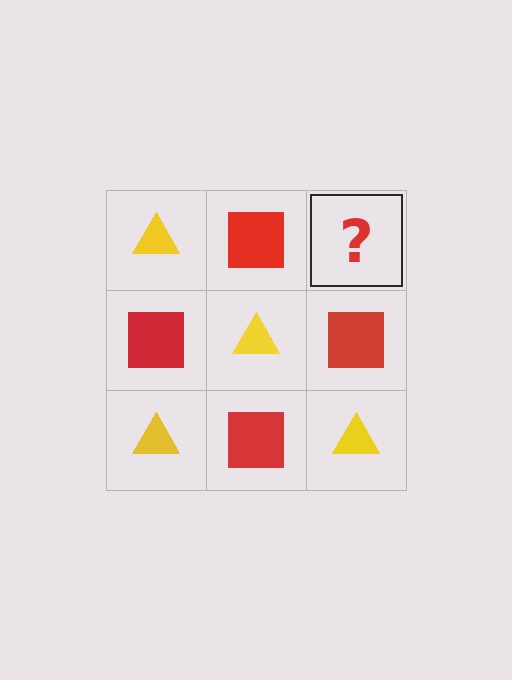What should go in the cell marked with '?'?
The missing cell should contain a yellow triangle.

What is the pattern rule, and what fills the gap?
The rule is that it alternates yellow triangle and red square in a checkerboard pattern. The gap should be filled with a yellow triangle.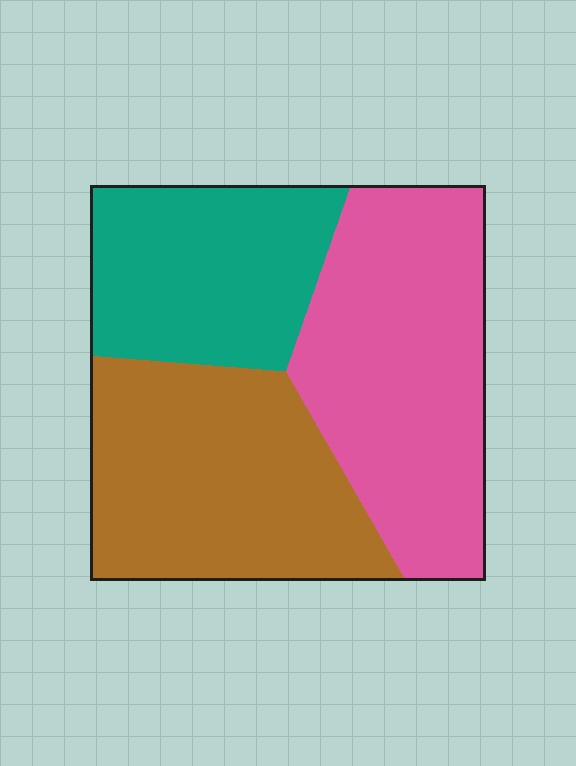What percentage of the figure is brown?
Brown takes up about one third (1/3) of the figure.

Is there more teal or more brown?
Brown.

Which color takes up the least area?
Teal, at roughly 25%.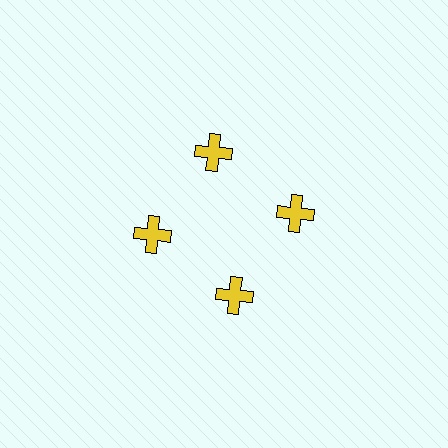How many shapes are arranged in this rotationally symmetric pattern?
There are 4 shapes, arranged in 4 groups of 1.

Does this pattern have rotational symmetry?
Yes, this pattern has 4-fold rotational symmetry. It looks the same after rotating 90 degrees around the center.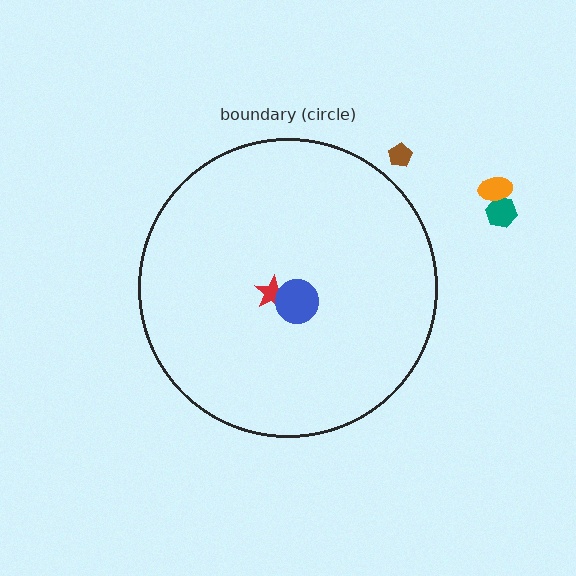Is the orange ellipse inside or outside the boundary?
Outside.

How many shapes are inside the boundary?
2 inside, 3 outside.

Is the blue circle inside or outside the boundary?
Inside.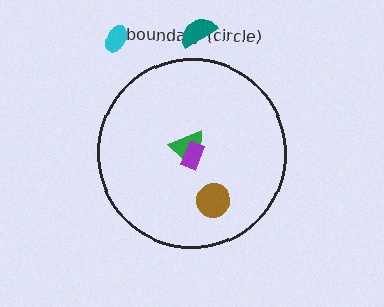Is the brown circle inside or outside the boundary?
Inside.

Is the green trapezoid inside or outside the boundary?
Inside.